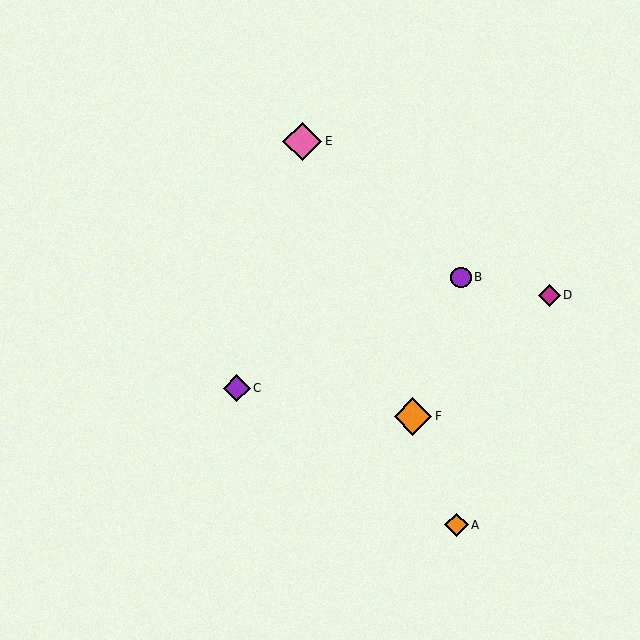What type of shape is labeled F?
Shape F is an orange diamond.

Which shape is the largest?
The pink diamond (labeled E) is the largest.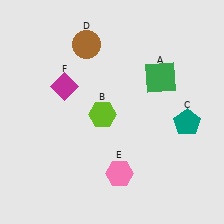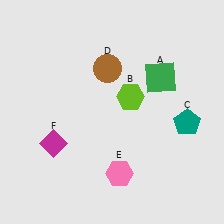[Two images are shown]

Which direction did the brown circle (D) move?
The brown circle (D) moved down.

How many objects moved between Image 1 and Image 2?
3 objects moved between the two images.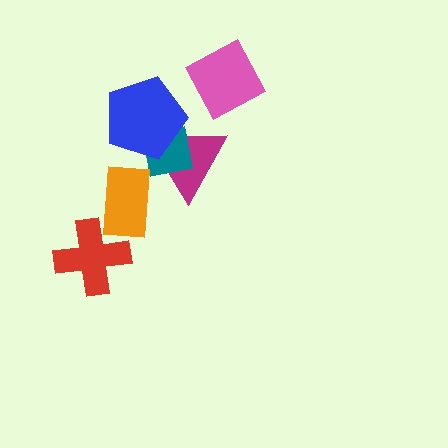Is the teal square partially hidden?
Yes, it is partially covered by another shape.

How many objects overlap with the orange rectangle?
1 object overlaps with the orange rectangle.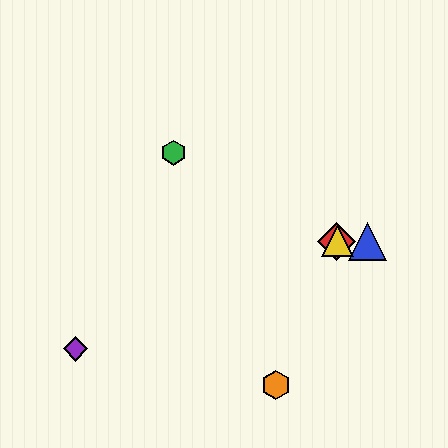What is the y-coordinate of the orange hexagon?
The orange hexagon is at y≈385.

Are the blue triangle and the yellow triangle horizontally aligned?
Yes, both are at y≈241.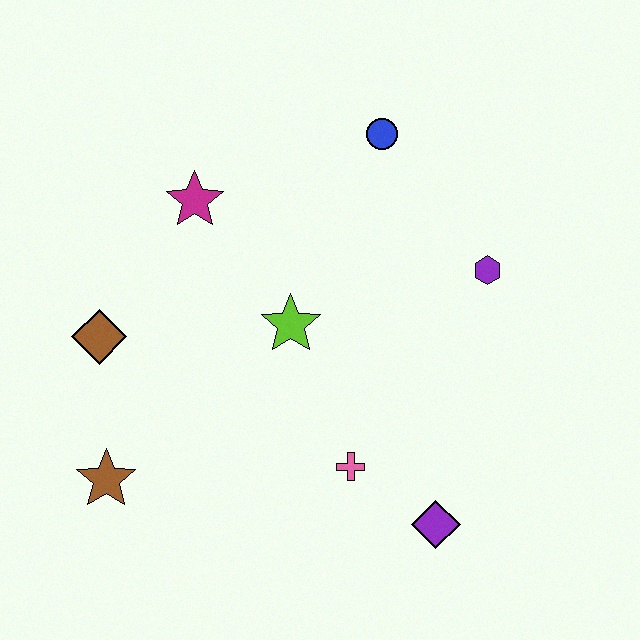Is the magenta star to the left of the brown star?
No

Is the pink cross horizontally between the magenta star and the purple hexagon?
Yes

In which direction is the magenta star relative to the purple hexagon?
The magenta star is to the left of the purple hexagon.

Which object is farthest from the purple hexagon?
The brown star is farthest from the purple hexagon.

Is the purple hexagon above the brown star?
Yes